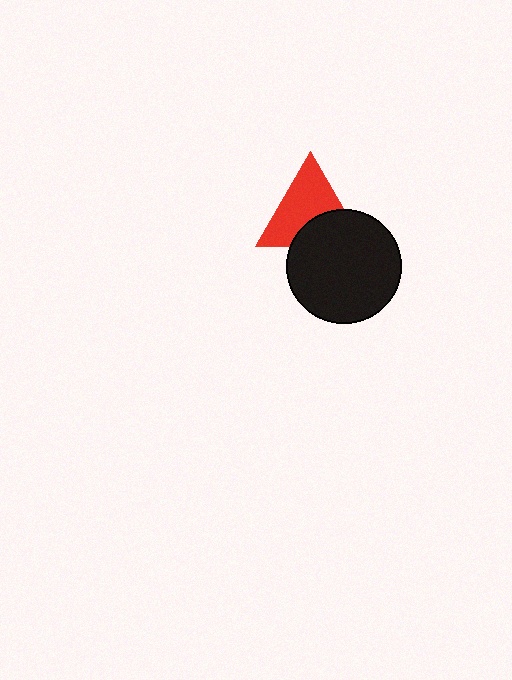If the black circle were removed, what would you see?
You would see the complete red triangle.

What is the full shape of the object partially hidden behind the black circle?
The partially hidden object is a red triangle.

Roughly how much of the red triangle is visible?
About half of it is visible (roughly 64%).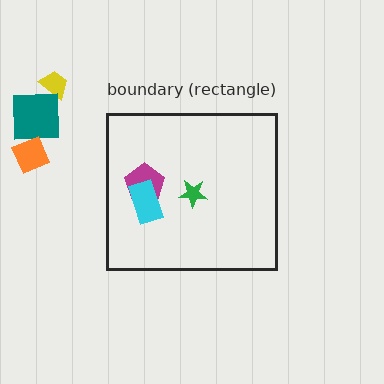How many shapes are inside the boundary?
3 inside, 3 outside.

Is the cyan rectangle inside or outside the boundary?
Inside.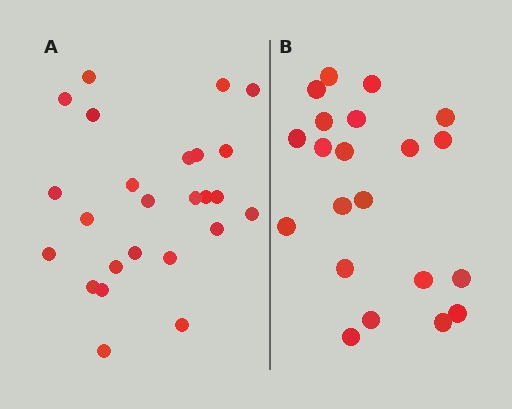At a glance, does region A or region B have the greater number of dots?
Region A (the left region) has more dots.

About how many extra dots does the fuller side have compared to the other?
Region A has about 4 more dots than region B.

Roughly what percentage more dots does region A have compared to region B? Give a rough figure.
About 20% more.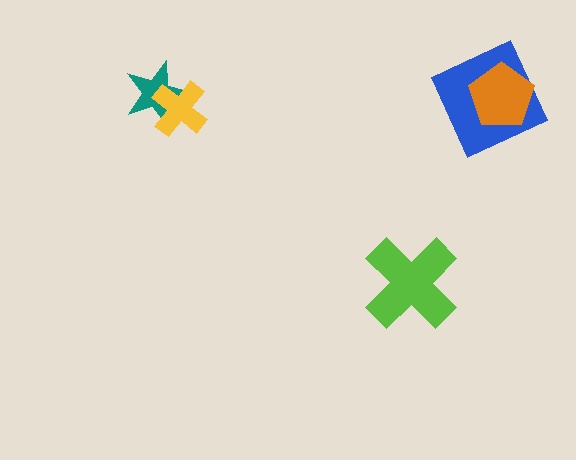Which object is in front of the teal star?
The yellow cross is in front of the teal star.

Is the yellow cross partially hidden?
No, no other shape covers it.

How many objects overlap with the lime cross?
0 objects overlap with the lime cross.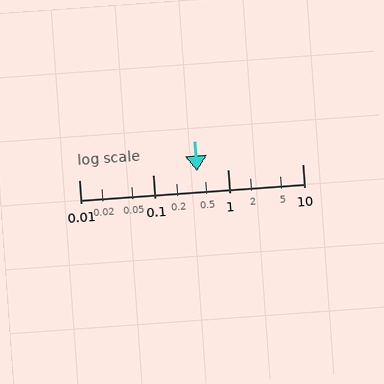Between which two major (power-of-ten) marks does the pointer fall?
The pointer is between 0.1 and 1.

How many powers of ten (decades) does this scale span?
The scale spans 3 decades, from 0.01 to 10.